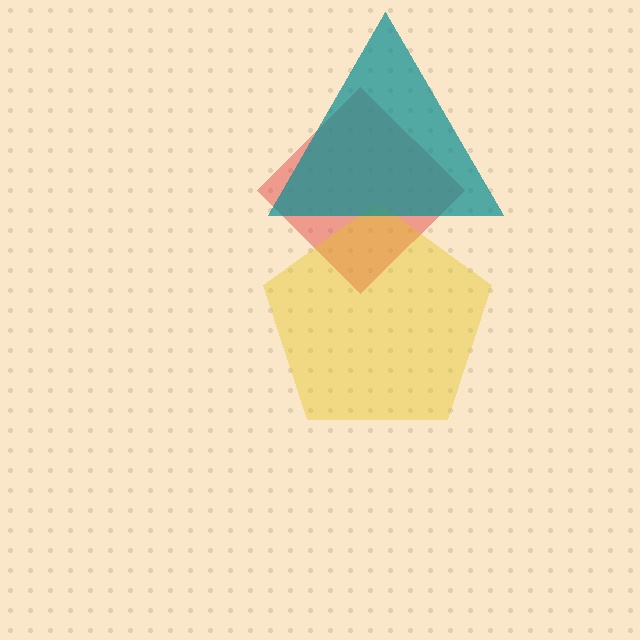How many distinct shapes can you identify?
There are 3 distinct shapes: a red diamond, a yellow pentagon, a teal triangle.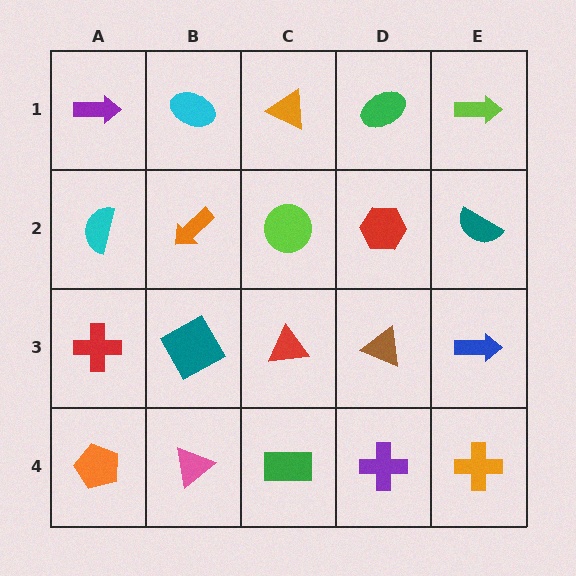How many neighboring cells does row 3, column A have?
3.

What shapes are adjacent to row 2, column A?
A purple arrow (row 1, column A), a red cross (row 3, column A), an orange arrow (row 2, column B).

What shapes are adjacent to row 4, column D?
A brown triangle (row 3, column D), a green rectangle (row 4, column C), an orange cross (row 4, column E).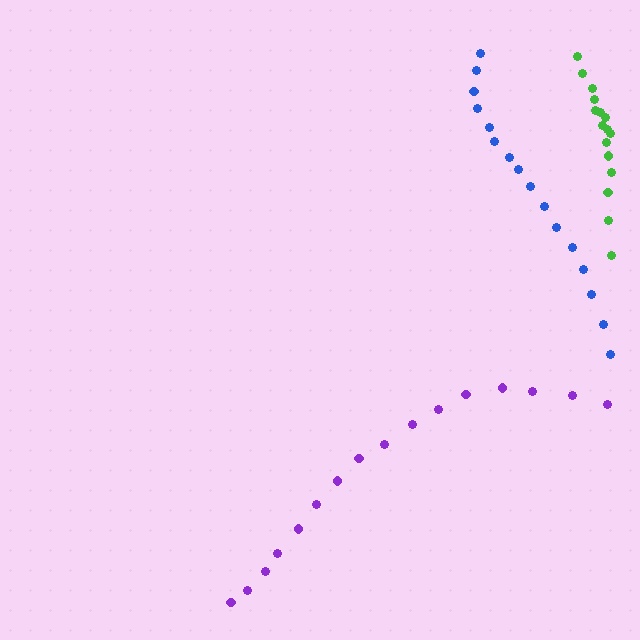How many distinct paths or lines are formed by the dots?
There are 3 distinct paths.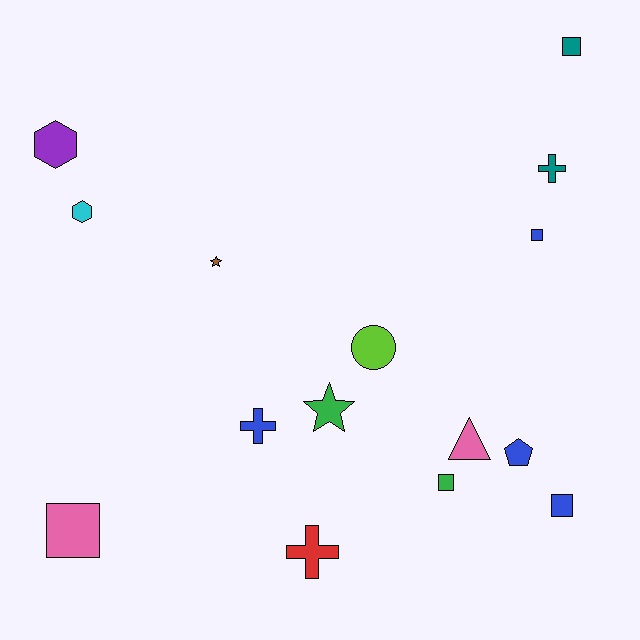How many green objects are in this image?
There are 2 green objects.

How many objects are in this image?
There are 15 objects.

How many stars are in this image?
There are 2 stars.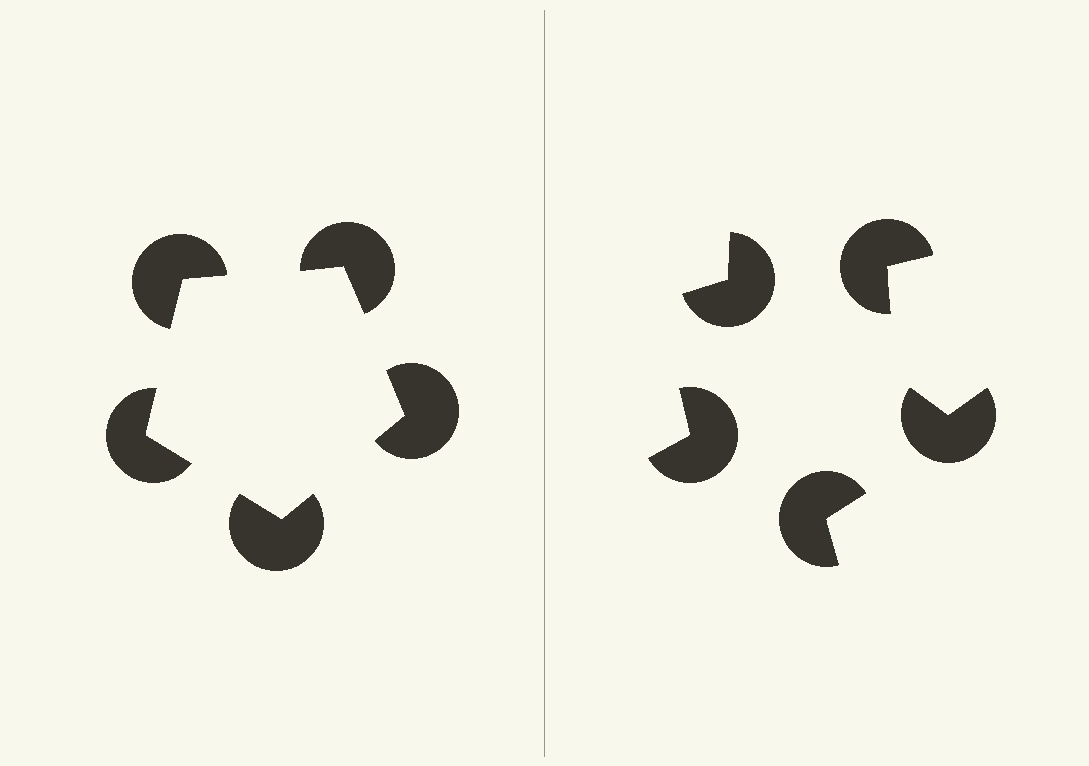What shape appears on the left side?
An illusory pentagon.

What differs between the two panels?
The pac-man discs are positioned identically on both sides; only the wedge orientations differ. On the left they align to a pentagon; on the right they are misaligned.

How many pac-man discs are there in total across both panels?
10 — 5 on each side.